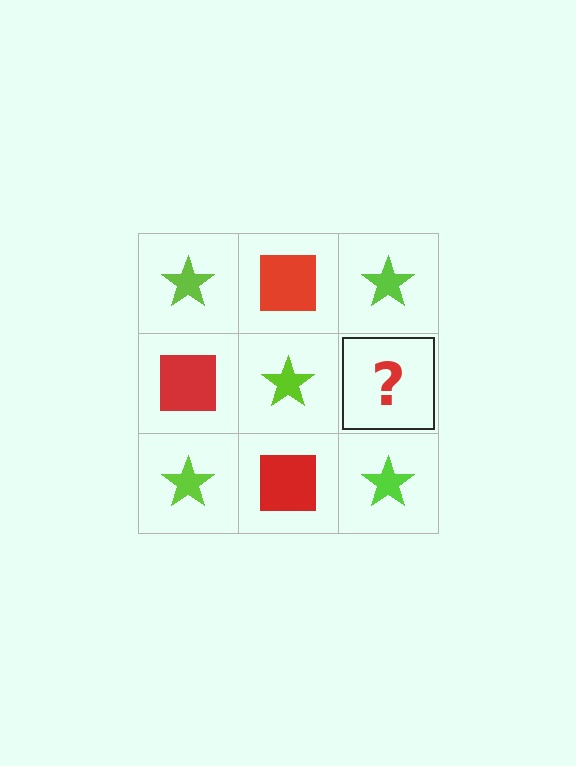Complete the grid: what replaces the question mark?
The question mark should be replaced with a red square.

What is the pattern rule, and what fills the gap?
The rule is that it alternates lime star and red square in a checkerboard pattern. The gap should be filled with a red square.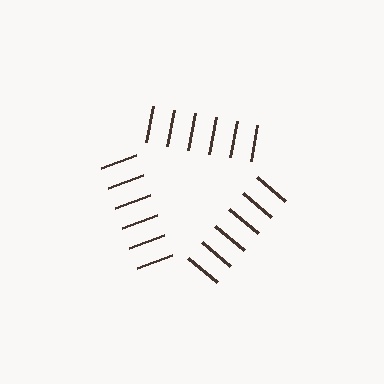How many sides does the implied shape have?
3 sides — the line-ends trace a triangle.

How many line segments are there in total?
18 — 6 along each of the 3 edges.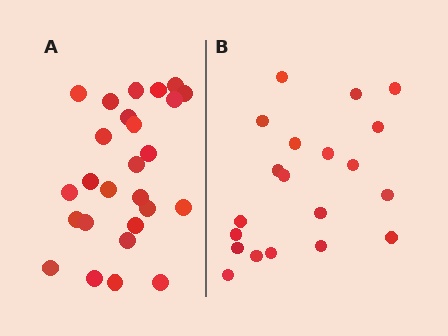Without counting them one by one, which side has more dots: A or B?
Region A (the left region) has more dots.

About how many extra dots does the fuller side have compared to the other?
Region A has about 6 more dots than region B.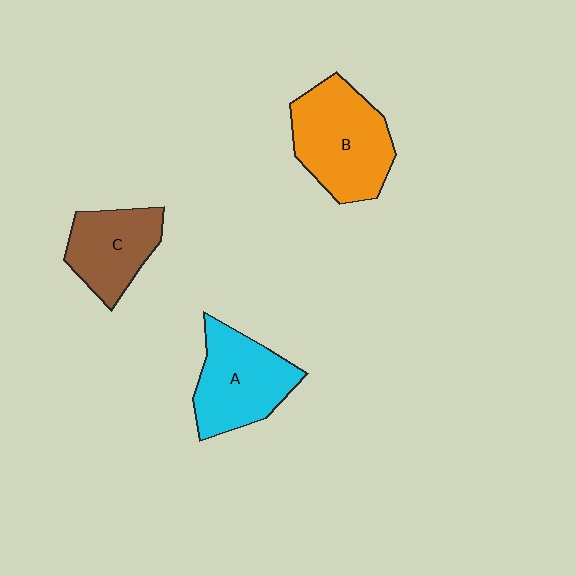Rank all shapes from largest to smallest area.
From largest to smallest: B (orange), A (cyan), C (brown).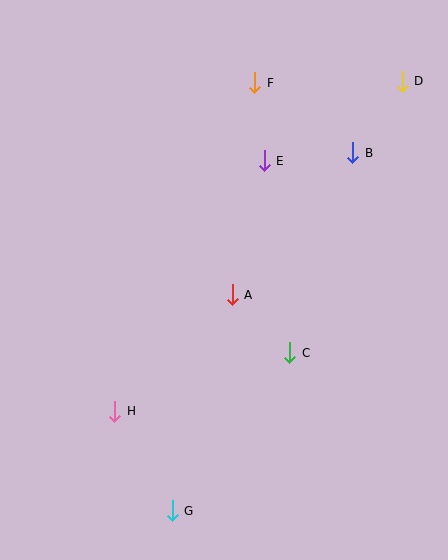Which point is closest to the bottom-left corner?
Point G is closest to the bottom-left corner.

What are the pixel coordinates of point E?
Point E is at (264, 161).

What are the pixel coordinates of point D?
Point D is at (402, 81).